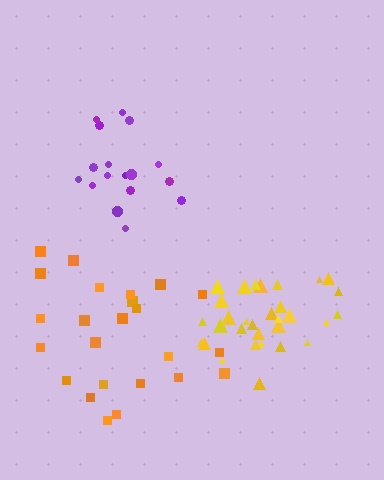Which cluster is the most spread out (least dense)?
Orange.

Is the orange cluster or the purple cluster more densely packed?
Purple.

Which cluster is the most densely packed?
Yellow.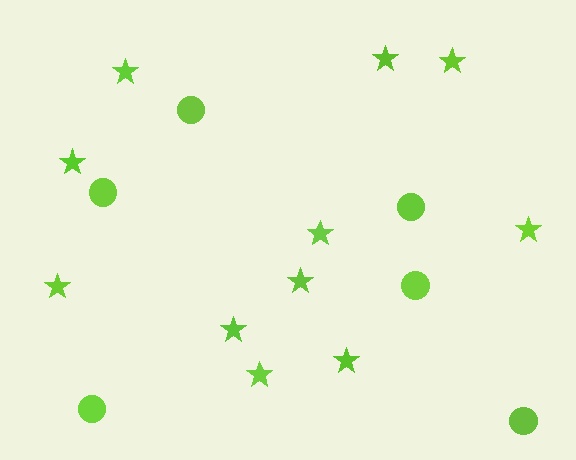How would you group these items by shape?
There are 2 groups: one group of circles (6) and one group of stars (11).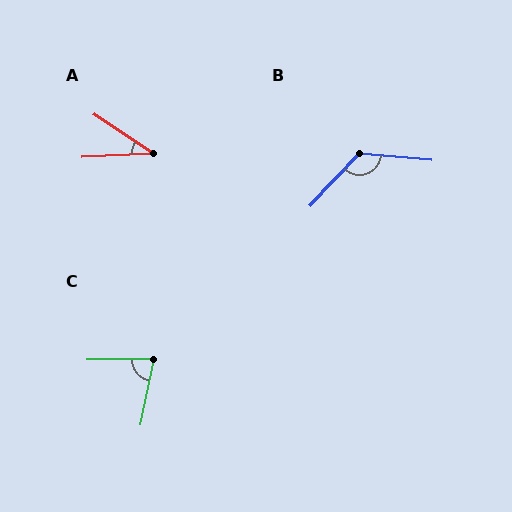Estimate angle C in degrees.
Approximately 78 degrees.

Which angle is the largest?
B, at approximately 128 degrees.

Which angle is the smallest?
A, at approximately 36 degrees.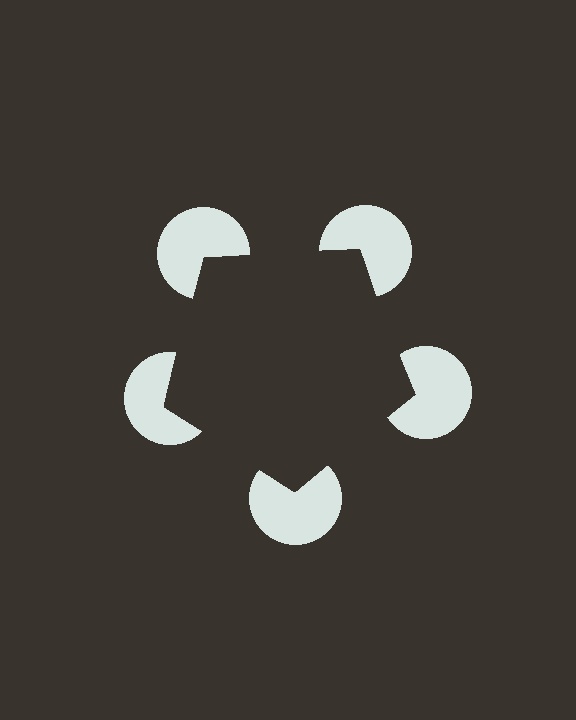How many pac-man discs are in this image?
There are 5 — one at each vertex of the illusory pentagon.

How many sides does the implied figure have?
5 sides.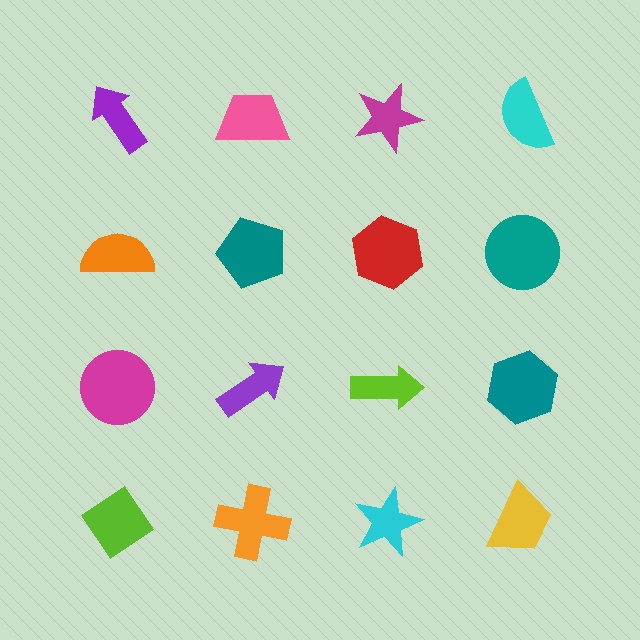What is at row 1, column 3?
A magenta star.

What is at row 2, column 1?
An orange semicircle.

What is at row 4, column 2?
An orange cross.